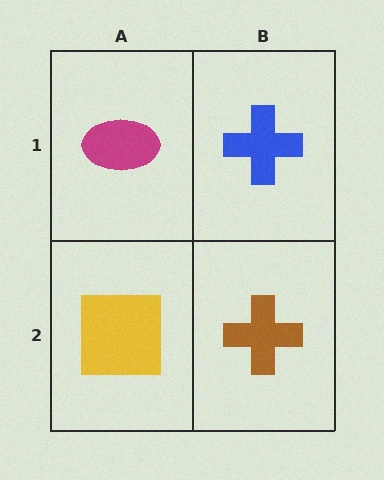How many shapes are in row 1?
2 shapes.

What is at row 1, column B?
A blue cross.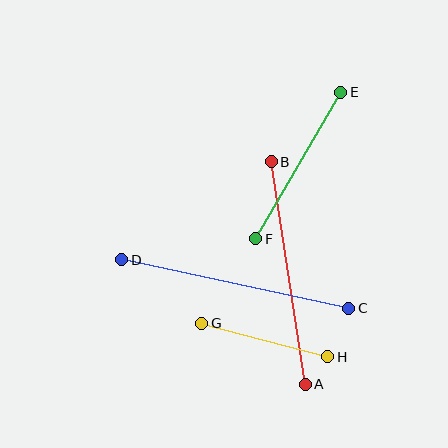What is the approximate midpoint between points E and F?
The midpoint is at approximately (298, 166) pixels.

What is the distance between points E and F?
The distance is approximately 169 pixels.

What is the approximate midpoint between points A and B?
The midpoint is at approximately (288, 273) pixels.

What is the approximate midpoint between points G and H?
The midpoint is at approximately (265, 340) pixels.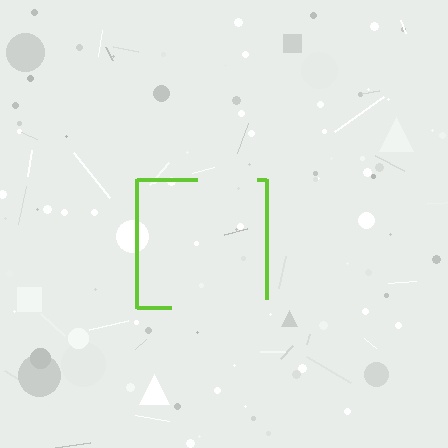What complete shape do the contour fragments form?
The contour fragments form a square.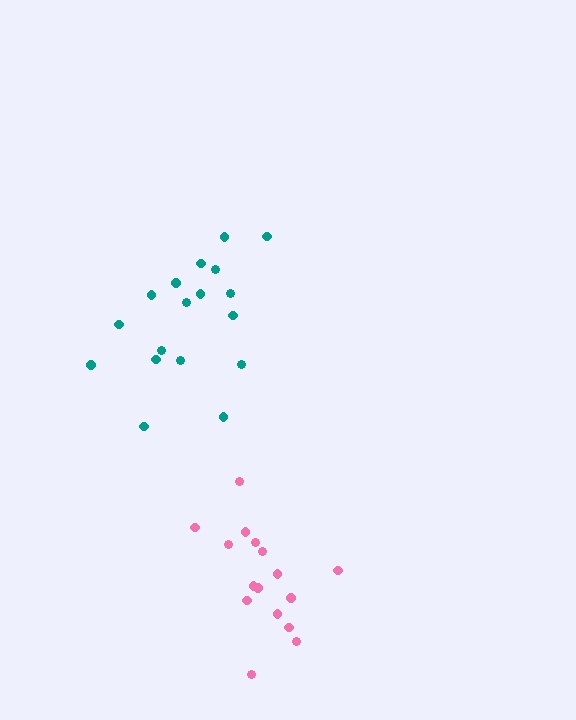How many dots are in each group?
Group 1: 18 dots, Group 2: 16 dots (34 total).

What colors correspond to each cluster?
The clusters are colored: teal, pink.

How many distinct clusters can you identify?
There are 2 distinct clusters.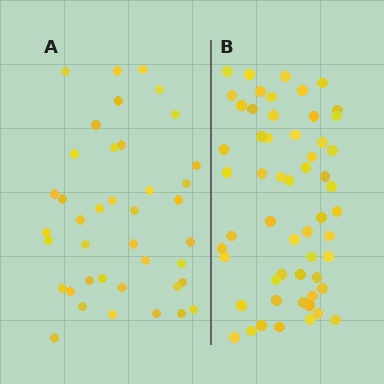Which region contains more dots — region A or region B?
Region B (the right region) has more dots.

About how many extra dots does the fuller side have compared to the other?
Region B has approximately 15 more dots than region A.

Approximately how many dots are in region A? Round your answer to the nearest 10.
About 40 dots.